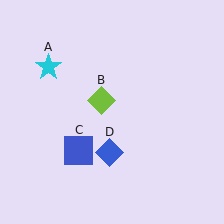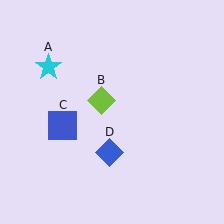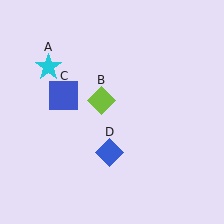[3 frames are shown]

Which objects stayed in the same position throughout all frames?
Cyan star (object A) and lime diamond (object B) and blue diamond (object D) remained stationary.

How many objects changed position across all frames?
1 object changed position: blue square (object C).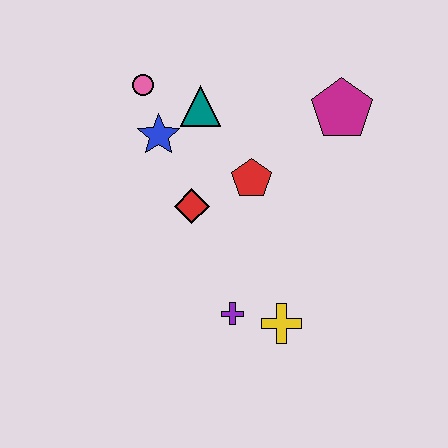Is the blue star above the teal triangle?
No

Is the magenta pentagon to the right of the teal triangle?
Yes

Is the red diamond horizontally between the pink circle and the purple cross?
Yes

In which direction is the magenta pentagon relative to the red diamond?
The magenta pentagon is to the right of the red diamond.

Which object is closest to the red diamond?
The red pentagon is closest to the red diamond.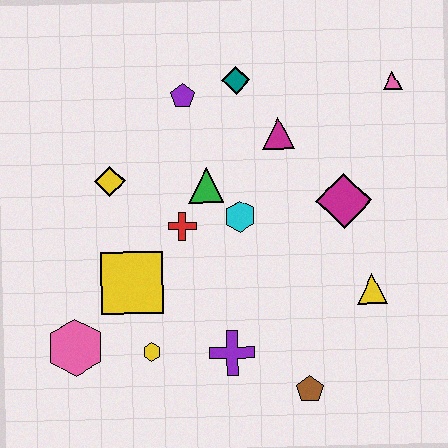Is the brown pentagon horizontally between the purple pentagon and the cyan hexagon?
No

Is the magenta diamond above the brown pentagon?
Yes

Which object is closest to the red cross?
The green triangle is closest to the red cross.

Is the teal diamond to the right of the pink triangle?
No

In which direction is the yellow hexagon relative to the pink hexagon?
The yellow hexagon is to the right of the pink hexagon.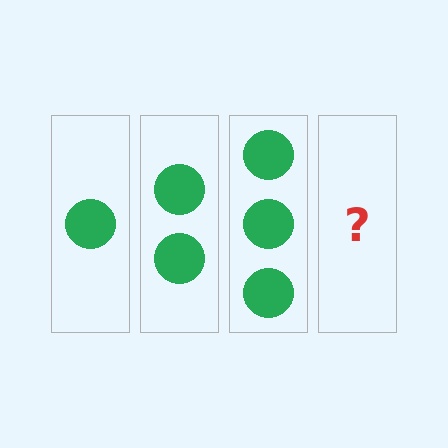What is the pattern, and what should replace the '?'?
The pattern is that each step adds one more circle. The '?' should be 4 circles.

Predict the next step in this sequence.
The next step is 4 circles.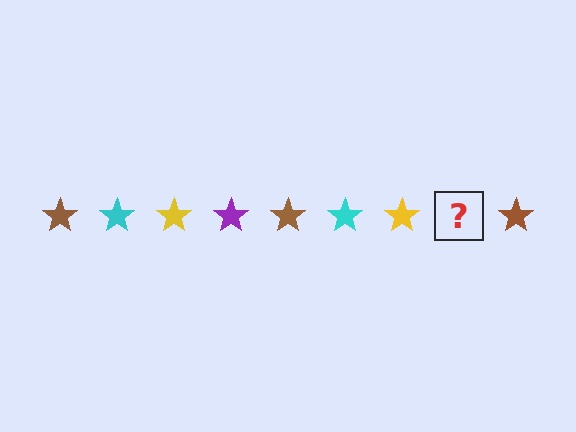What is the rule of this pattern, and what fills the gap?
The rule is that the pattern cycles through brown, cyan, yellow, purple stars. The gap should be filled with a purple star.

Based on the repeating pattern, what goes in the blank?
The blank should be a purple star.